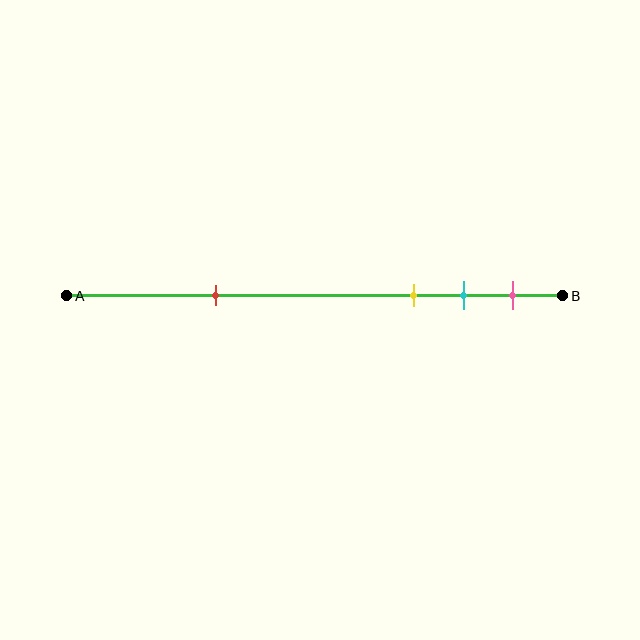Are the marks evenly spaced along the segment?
No, the marks are not evenly spaced.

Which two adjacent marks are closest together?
The cyan and pink marks are the closest adjacent pair.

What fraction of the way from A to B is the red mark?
The red mark is approximately 30% (0.3) of the way from A to B.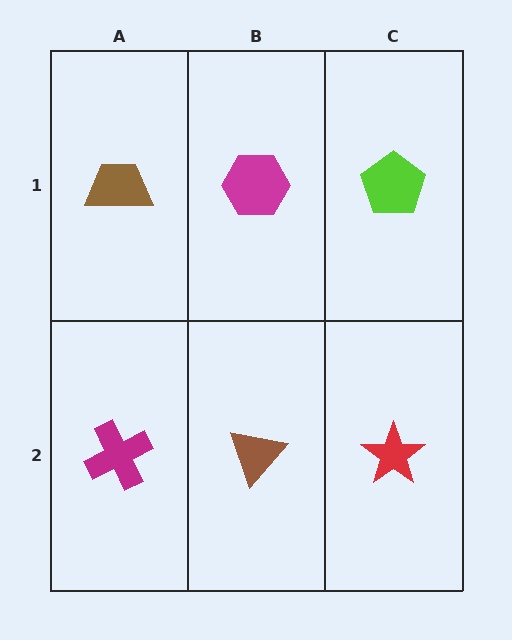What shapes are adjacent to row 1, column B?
A brown triangle (row 2, column B), a brown trapezoid (row 1, column A), a lime pentagon (row 1, column C).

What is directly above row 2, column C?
A lime pentagon.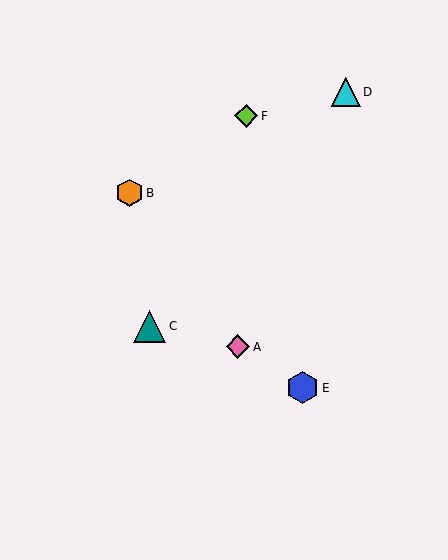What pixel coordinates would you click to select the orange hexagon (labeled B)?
Click at (130, 193) to select the orange hexagon B.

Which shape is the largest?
The teal triangle (labeled C) is the largest.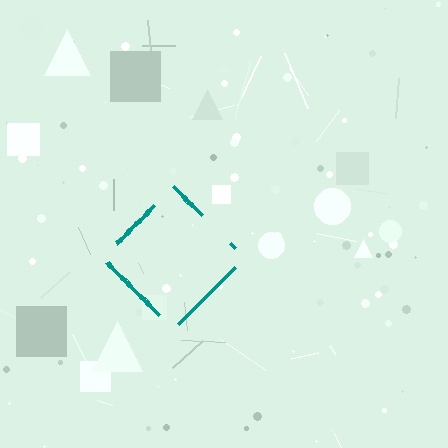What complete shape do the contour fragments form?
The contour fragments form a diamond.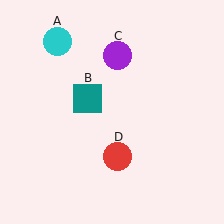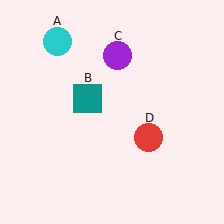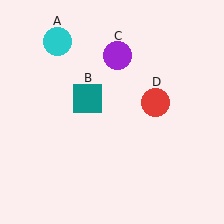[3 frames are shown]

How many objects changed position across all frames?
1 object changed position: red circle (object D).